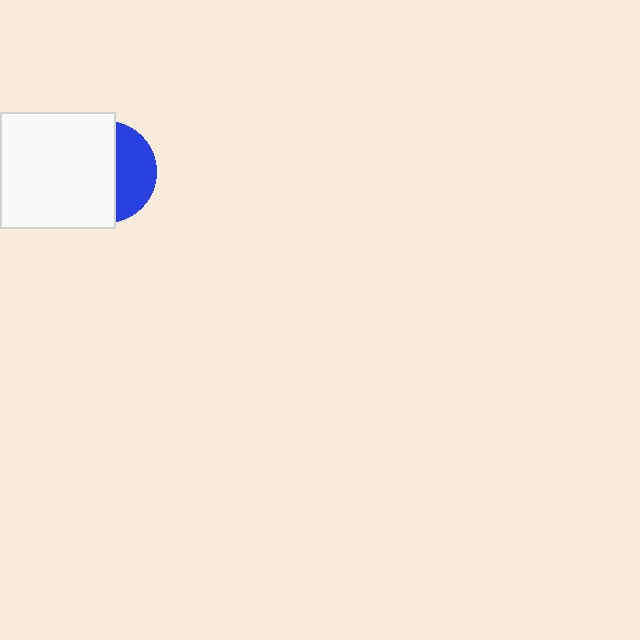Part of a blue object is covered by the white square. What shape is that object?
It is a circle.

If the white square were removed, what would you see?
You would see the complete blue circle.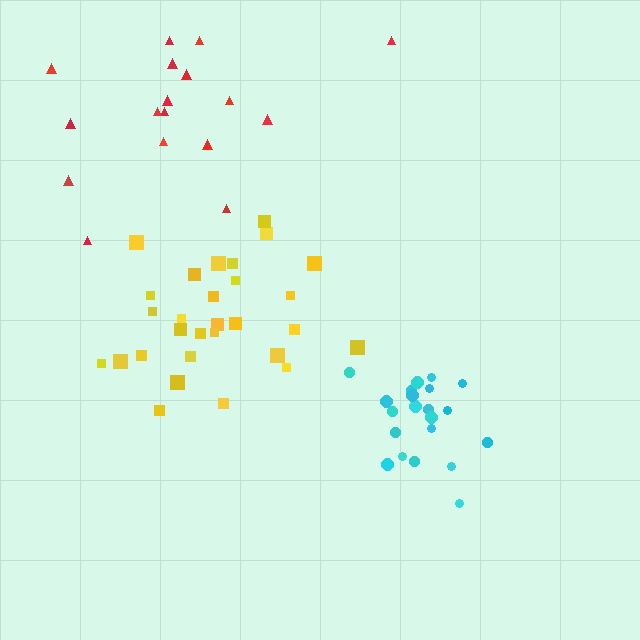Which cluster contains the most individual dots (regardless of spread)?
Yellow (29).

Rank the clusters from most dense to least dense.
cyan, yellow, red.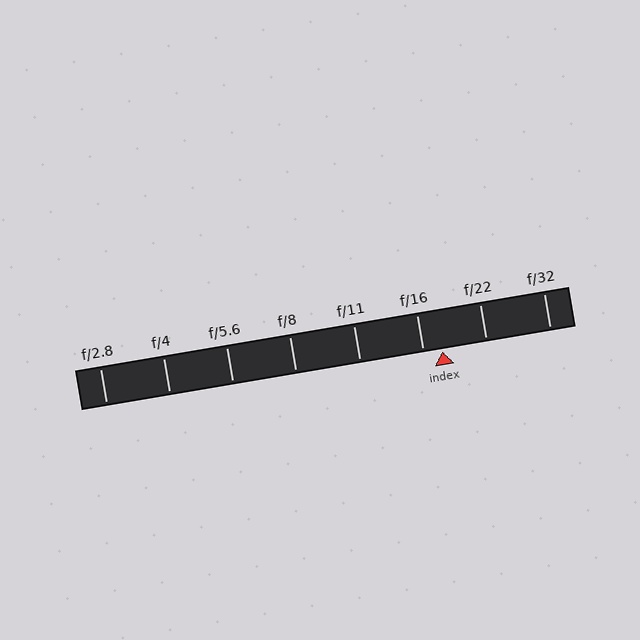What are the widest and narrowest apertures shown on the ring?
The widest aperture shown is f/2.8 and the narrowest is f/32.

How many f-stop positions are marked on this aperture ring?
There are 8 f-stop positions marked.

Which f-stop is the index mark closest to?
The index mark is closest to f/16.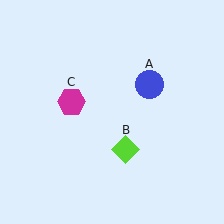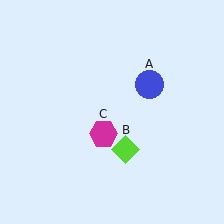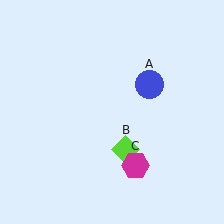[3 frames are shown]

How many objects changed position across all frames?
1 object changed position: magenta hexagon (object C).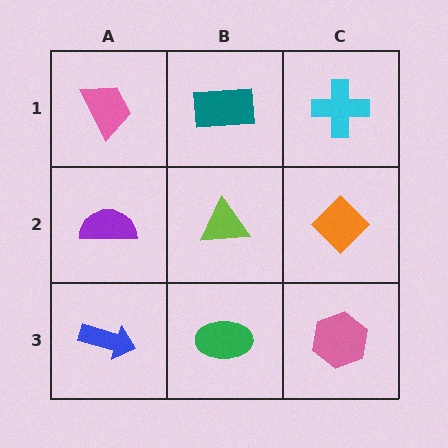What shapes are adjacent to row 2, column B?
A teal rectangle (row 1, column B), a green ellipse (row 3, column B), a purple semicircle (row 2, column A), an orange diamond (row 2, column C).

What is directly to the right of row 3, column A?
A green ellipse.